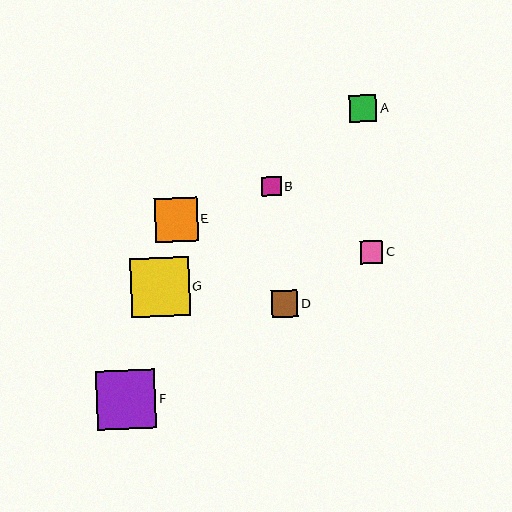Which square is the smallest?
Square B is the smallest with a size of approximately 19 pixels.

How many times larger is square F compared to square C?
Square F is approximately 2.6 times the size of square C.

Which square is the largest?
Square F is the largest with a size of approximately 59 pixels.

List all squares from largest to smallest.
From largest to smallest: F, G, E, A, D, C, B.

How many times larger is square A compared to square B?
Square A is approximately 1.4 times the size of square B.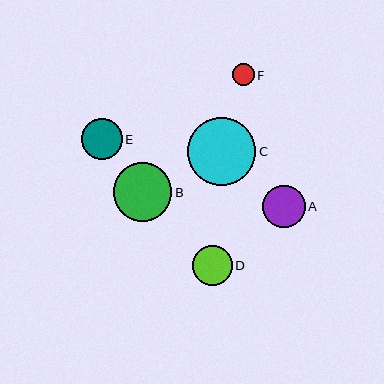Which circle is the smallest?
Circle F is the smallest with a size of approximately 22 pixels.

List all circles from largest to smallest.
From largest to smallest: C, B, A, E, D, F.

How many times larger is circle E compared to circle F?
Circle E is approximately 1.8 times the size of circle F.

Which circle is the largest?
Circle C is the largest with a size of approximately 68 pixels.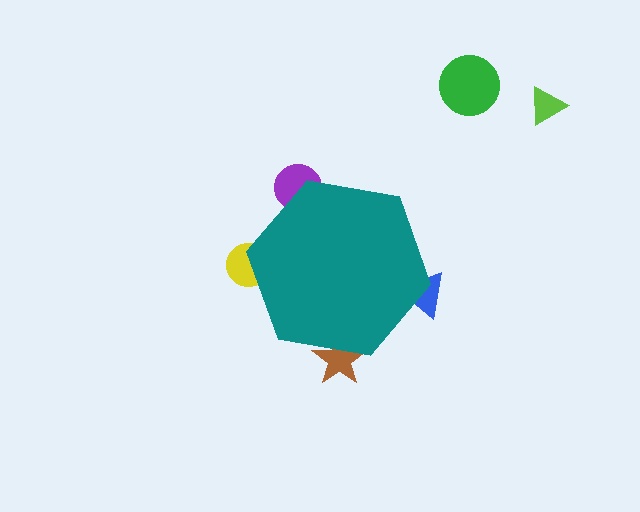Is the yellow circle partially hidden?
Yes, the yellow circle is partially hidden behind the teal hexagon.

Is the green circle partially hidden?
No, the green circle is fully visible.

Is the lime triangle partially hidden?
No, the lime triangle is fully visible.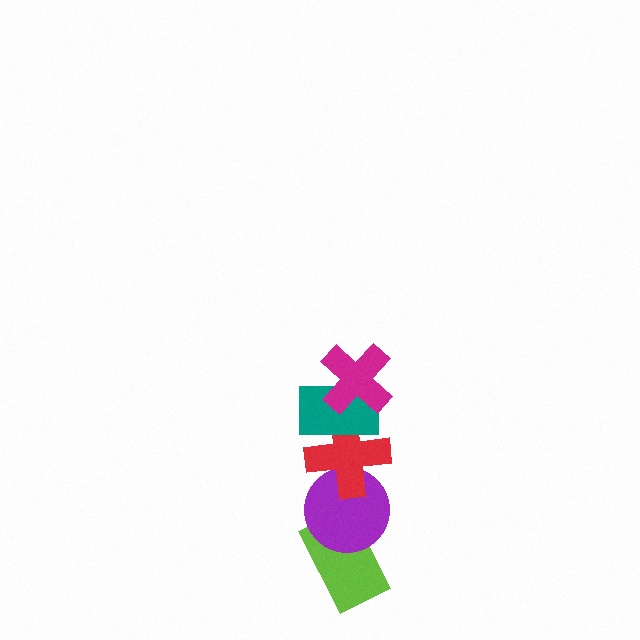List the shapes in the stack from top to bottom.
From top to bottom: the magenta cross, the teal rectangle, the red cross, the purple circle, the lime rectangle.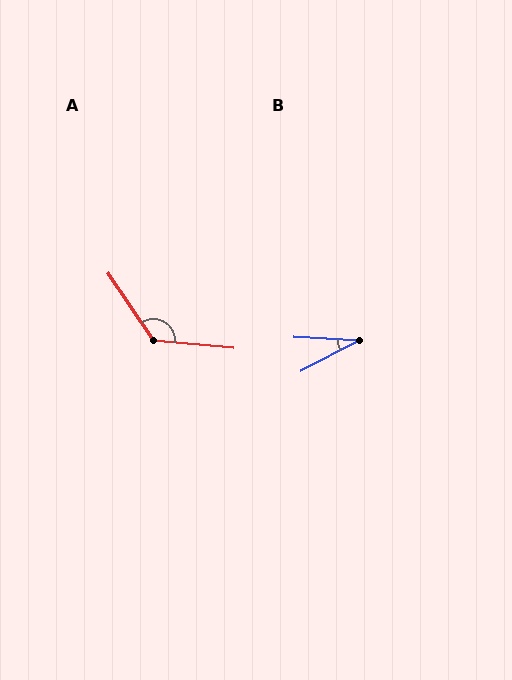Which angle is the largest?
A, at approximately 129 degrees.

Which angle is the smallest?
B, at approximately 31 degrees.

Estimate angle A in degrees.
Approximately 129 degrees.